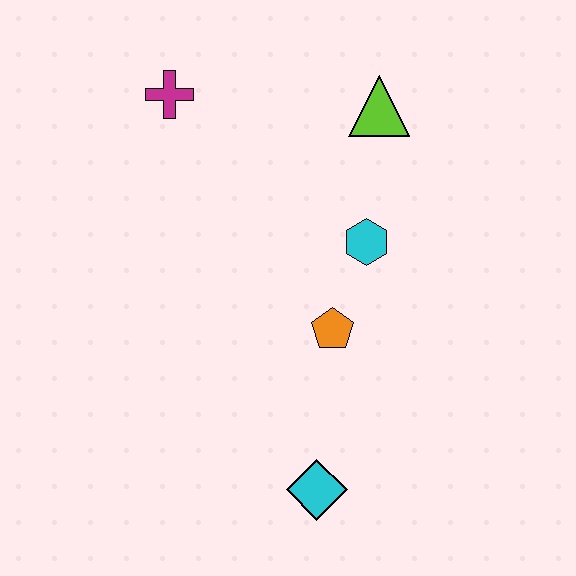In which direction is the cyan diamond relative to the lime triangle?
The cyan diamond is below the lime triangle.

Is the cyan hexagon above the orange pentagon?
Yes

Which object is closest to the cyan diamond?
The orange pentagon is closest to the cyan diamond.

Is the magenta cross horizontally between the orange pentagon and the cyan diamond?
No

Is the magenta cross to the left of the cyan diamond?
Yes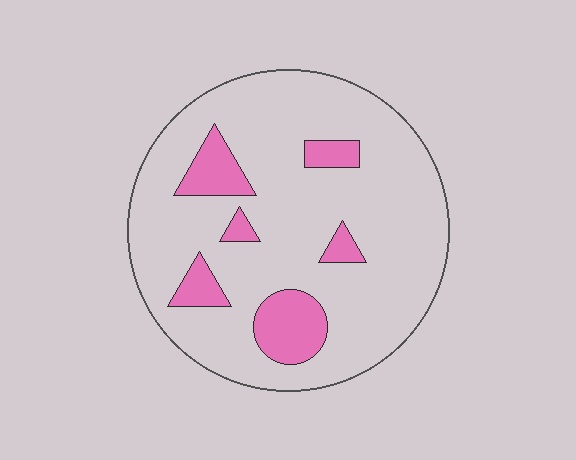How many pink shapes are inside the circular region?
6.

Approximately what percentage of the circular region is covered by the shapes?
Approximately 15%.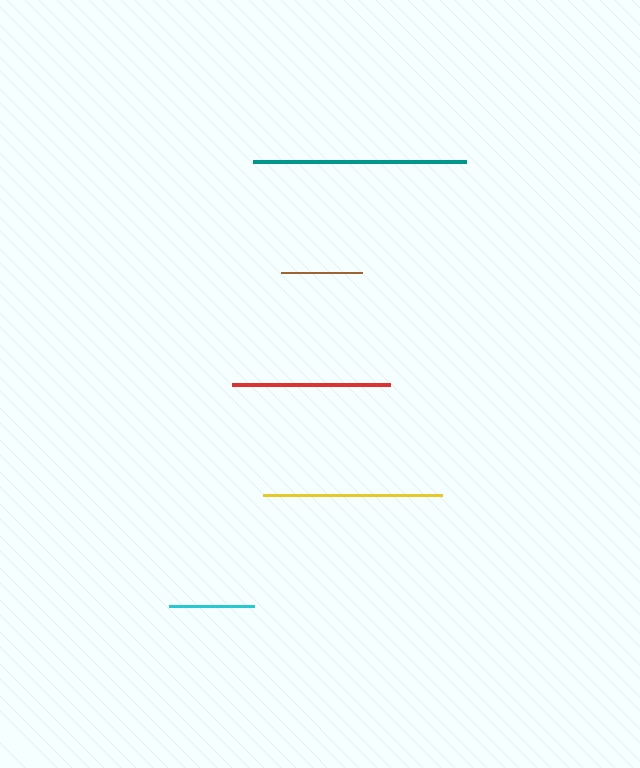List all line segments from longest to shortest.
From longest to shortest: teal, yellow, red, cyan, brown.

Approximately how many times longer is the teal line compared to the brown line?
The teal line is approximately 2.7 times the length of the brown line.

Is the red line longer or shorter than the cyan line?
The red line is longer than the cyan line.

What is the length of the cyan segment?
The cyan segment is approximately 86 pixels long.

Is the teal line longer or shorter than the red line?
The teal line is longer than the red line.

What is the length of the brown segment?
The brown segment is approximately 81 pixels long.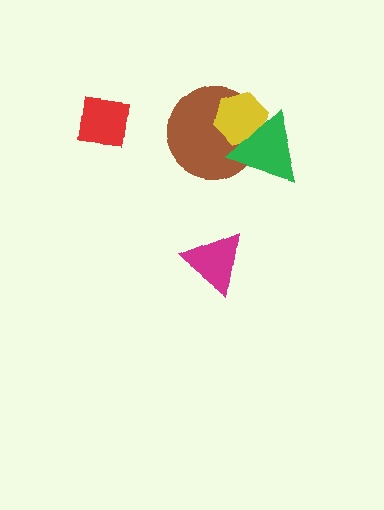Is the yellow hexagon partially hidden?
Yes, it is partially covered by another shape.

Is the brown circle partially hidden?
Yes, it is partially covered by another shape.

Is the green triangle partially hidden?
No, no other shape covers it.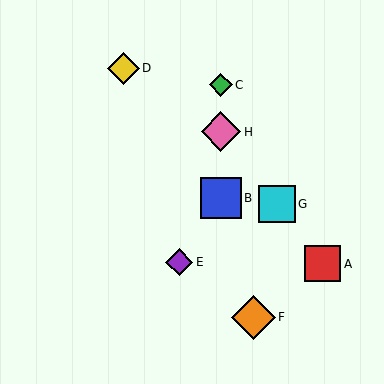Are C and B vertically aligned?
Yes, both are at x≈221.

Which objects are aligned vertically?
Objects B, C, H are aligned vertically.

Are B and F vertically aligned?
No, B is at x≈221 and F is at x≈253.